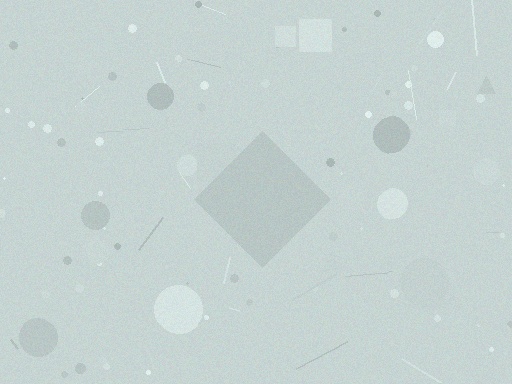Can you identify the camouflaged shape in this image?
The camouflaged shape is a diamond.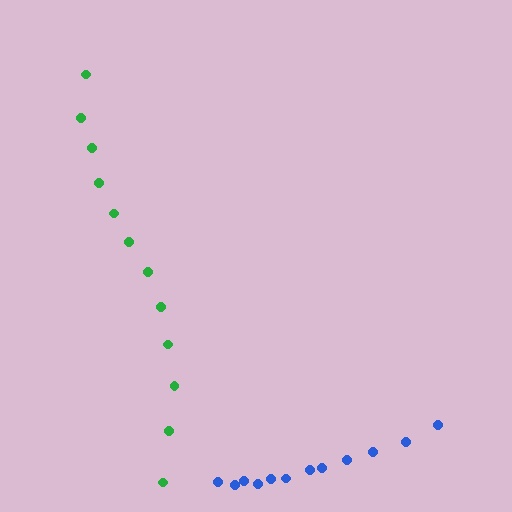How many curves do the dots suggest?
There are 2 distinct paths.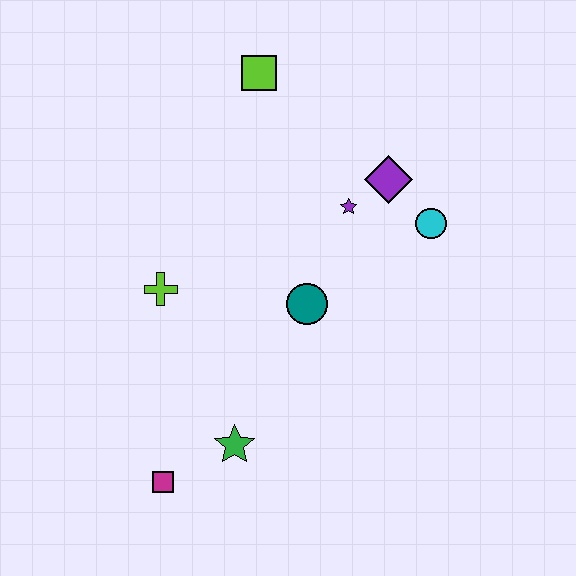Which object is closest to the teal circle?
The purple star is closest to the teal circle.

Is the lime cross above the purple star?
No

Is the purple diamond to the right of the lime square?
Yes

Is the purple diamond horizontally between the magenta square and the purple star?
No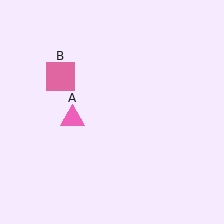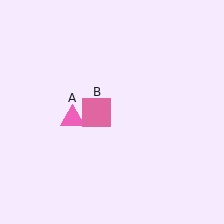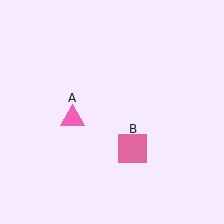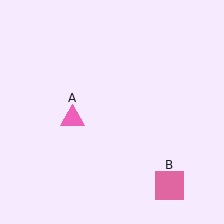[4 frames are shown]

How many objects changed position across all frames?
1 object changed position: pink square (object B).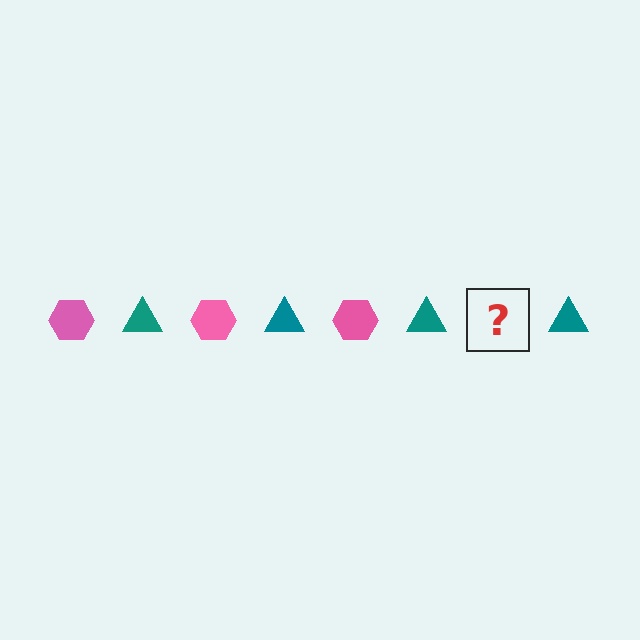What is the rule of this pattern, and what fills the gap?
The rule is that the pattern alternates between pink hexagon and teal triangle. The gap should be filled with a pink hexagon.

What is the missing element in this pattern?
The missing element is a pink hexagon.